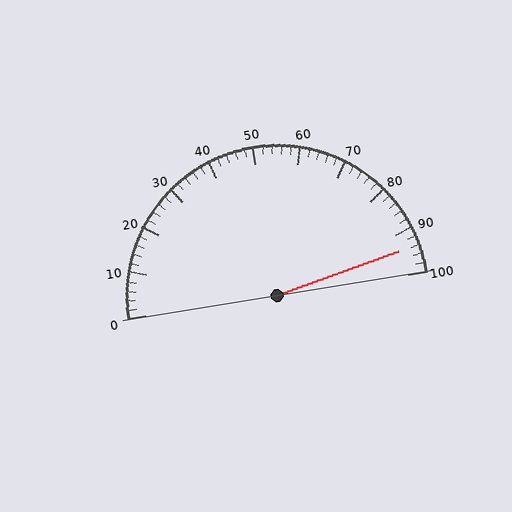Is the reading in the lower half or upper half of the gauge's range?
The reading is in the upper half of the range (0 to 100).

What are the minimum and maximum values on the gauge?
The gauge ranges from 0 to 100.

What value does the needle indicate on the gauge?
The needle indicates approximately 94.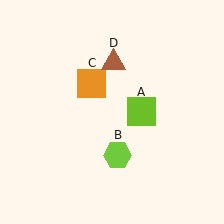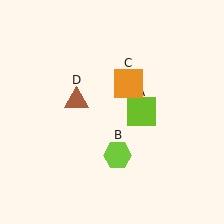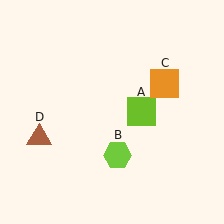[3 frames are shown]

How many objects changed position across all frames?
2 objects changed position: orange square (object C), brown triangle (object D).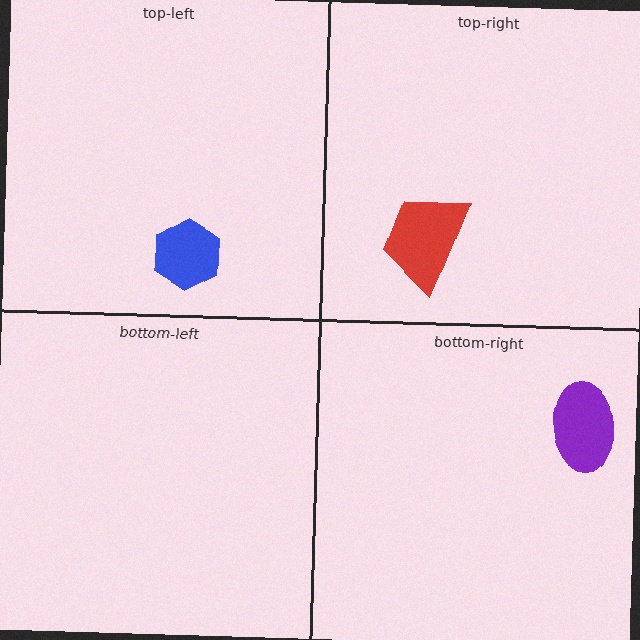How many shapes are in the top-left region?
1.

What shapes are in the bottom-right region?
The purple ellipse.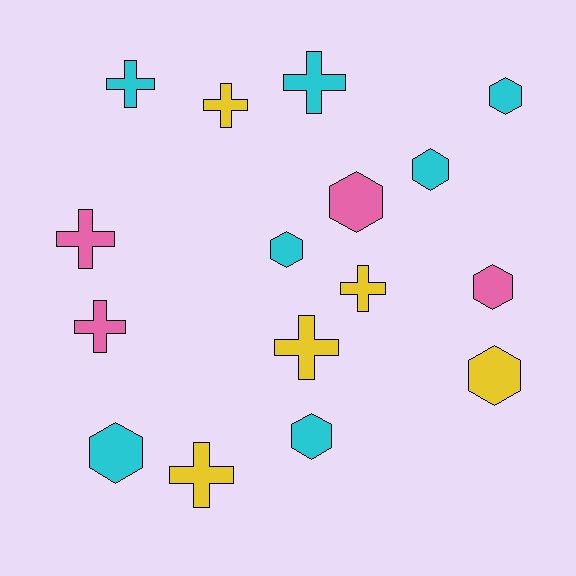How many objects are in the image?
There are 16 objects.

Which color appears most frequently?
Cyan, with 7 objects.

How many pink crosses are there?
There are 2 pink crosses.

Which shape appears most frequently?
Hexagon, with 8 objects.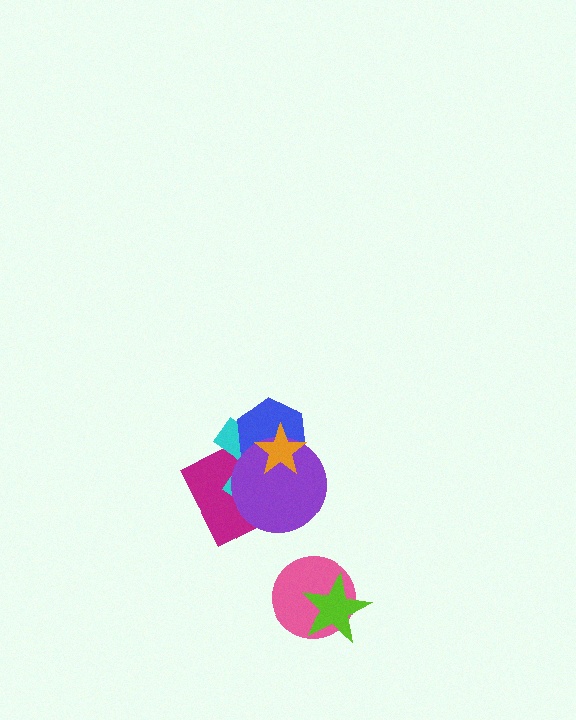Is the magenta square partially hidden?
Yes, it is partially covered by another shape.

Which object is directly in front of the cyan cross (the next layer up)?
The blue hexagon is directly in front of the cyan cross.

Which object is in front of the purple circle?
The orange star is in front of the purple circle.